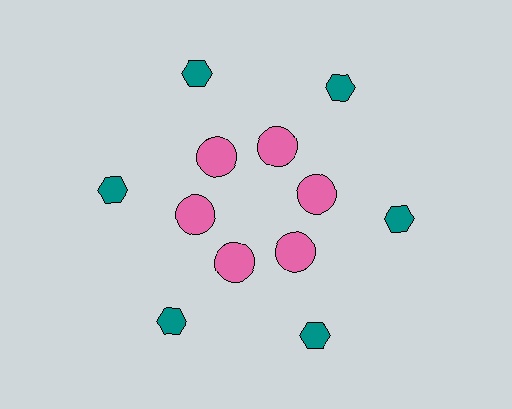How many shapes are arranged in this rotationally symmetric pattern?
There are 12 shapes, arranged in 6 groups of 2.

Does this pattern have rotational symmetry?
Yes, this pattern has 6-fold rotational symmetry. It looks the same after rotating 60 degrees around the center.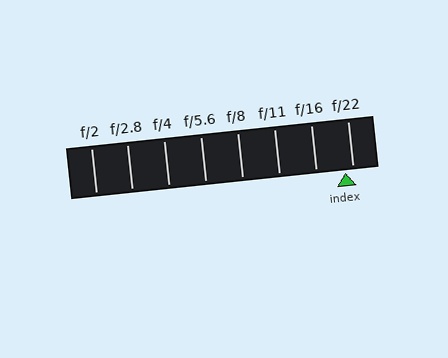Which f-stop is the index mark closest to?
The index mark is closest to f/22.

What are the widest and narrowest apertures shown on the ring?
The widest aperture shown is f/2 and the narrowest is f/22.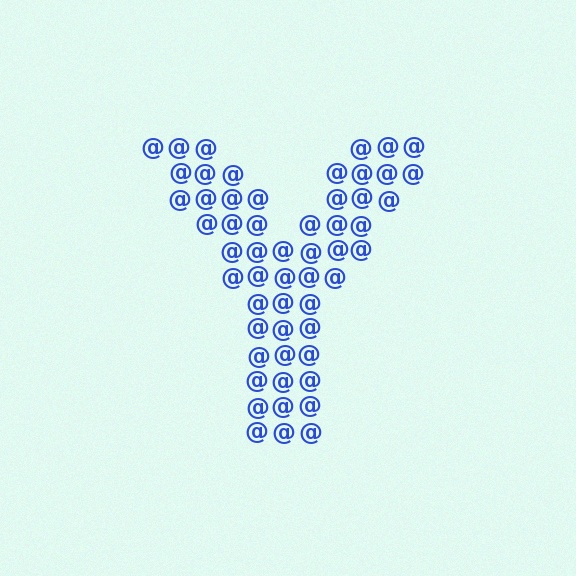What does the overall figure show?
The overall figure shows the letter Y.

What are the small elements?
The small elements are at signs.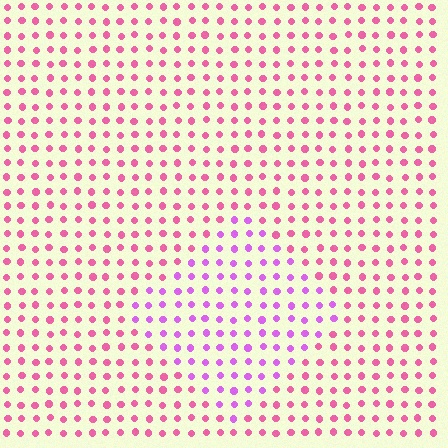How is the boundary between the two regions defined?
The boundary is defined purely by a slight shift in hue (about 38 degrees). Spacing, size, and orientation are identical on both sides.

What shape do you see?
I see a diamond.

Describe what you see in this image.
The image is filled with small pink elements in a uniform arrangement. A diamond-shaped region is visible where the elements are tinted to a slightly different hue, forming a subtle color boundary.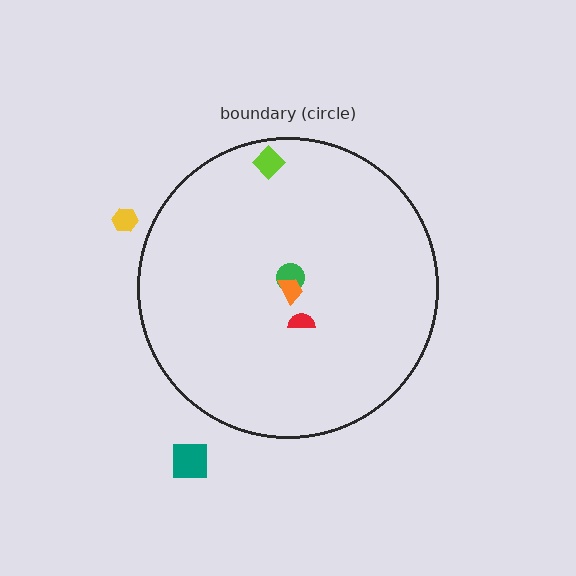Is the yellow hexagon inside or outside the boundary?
Outside.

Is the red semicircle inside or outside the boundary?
Inside.